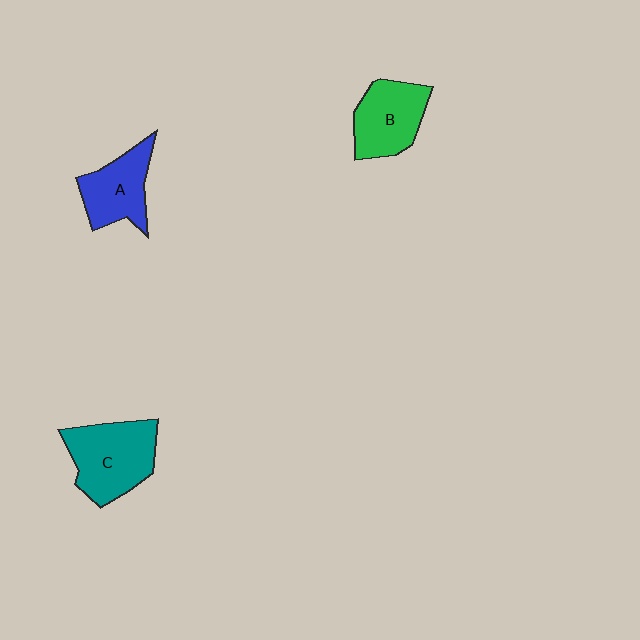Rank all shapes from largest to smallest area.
From largest to smallest: C (teal), B (green), A (blue).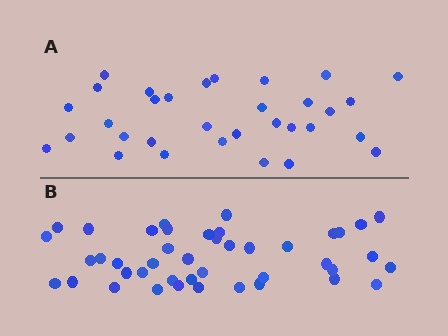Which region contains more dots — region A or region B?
Region B (the bottom region) has more dots.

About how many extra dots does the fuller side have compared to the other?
Region B has roughly 12 or so more dots than region A.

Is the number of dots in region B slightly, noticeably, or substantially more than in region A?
Region B has noticeably more, but not dramatically so. The ratio is roughly 1.3 to 1.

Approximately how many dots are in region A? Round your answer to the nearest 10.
About 30 dots. (The exact count is 32, which rounds to 30.)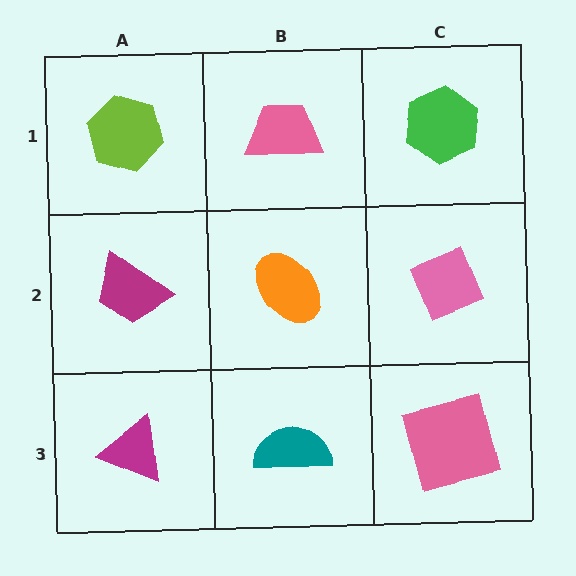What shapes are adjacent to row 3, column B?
An orange ellipse (row 2, column B), a magenta triangle (row 3, column A), a pink square (row 3, column C).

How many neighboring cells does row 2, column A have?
3.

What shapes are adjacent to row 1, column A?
A magenta trapezoid (row 2, column A), a pink trapezoid (row 1, column B).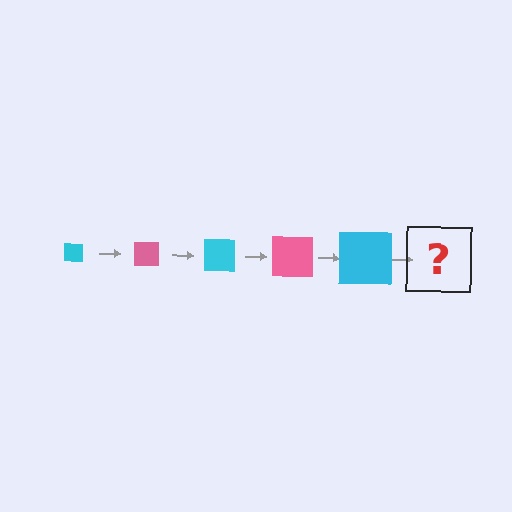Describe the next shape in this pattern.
It should be a pink square, larger than the previous one.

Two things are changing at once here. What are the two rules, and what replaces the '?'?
The two rules are that the square grows larger each step and the color cycles through cyan and pink. The '?' should be a pink square, larger than the previous one.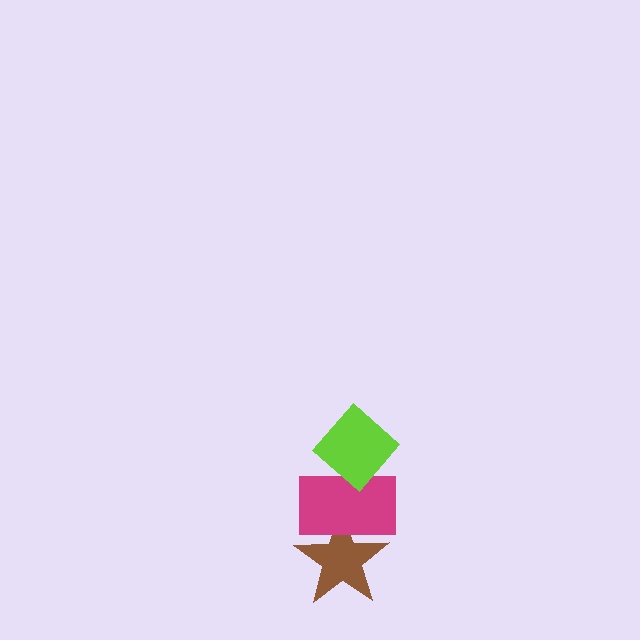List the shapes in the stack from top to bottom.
From top to bottom: the lime diamond, the magenta rectangle, the brown star.